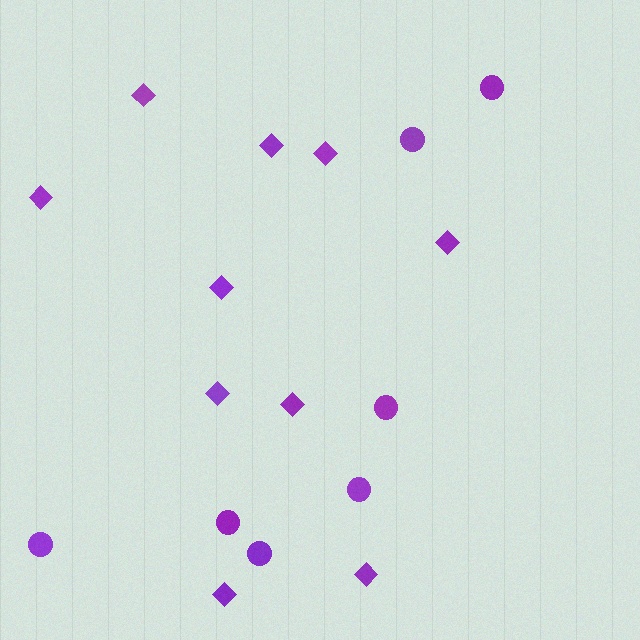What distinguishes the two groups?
There are 2 groups: one group of circles (7) and one group of diamonds (10).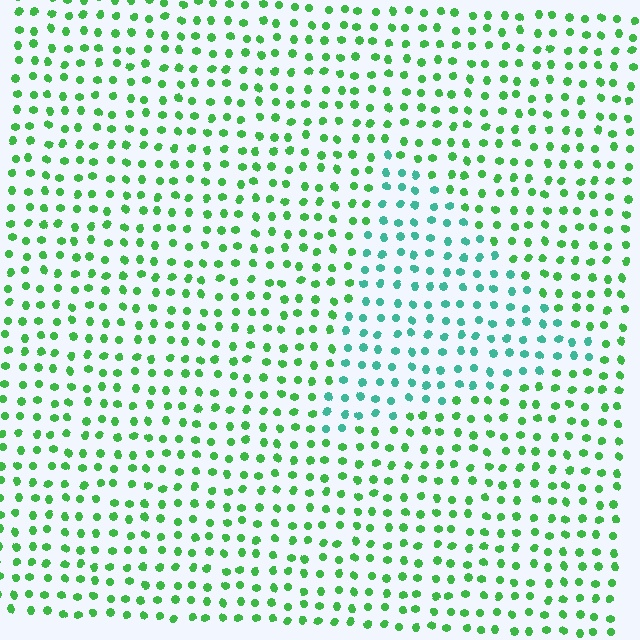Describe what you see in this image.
The image is filled with small green elements in a uniform arrangement. A triangle-shaped region is visible where the elements are tinted to a slightly different hue, forming a subtle color boundary.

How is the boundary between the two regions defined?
The boundary is defined purely by a slight shift in hue (about 41 degrees). Spacing, size, and orientation are identical on both sides.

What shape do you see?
I see a triangle.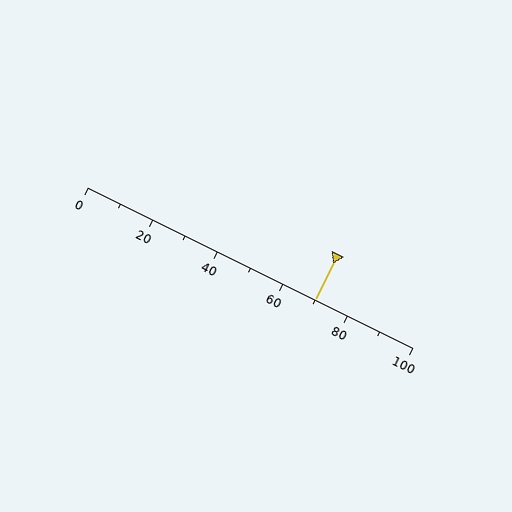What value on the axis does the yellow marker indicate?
The marker indicates approximately 70.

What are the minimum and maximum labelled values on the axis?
The axis runs from 0 to 100.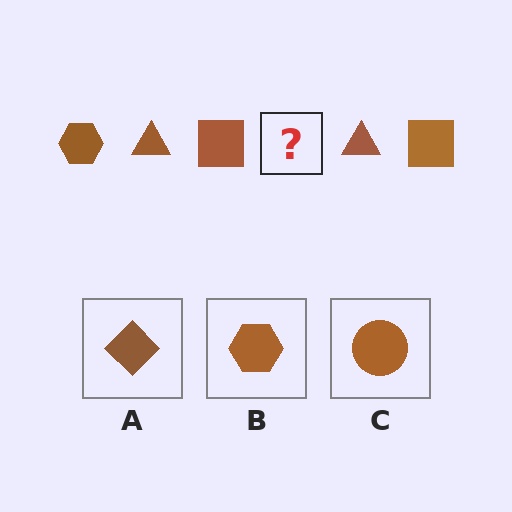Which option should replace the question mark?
Option B.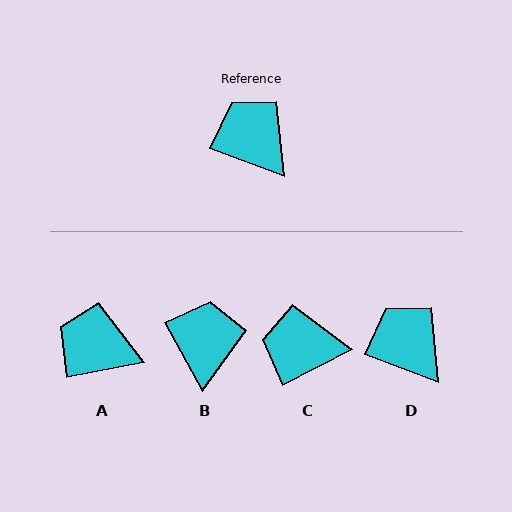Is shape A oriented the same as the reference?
No, it is off by about 32 degrees.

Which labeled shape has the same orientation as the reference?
D.